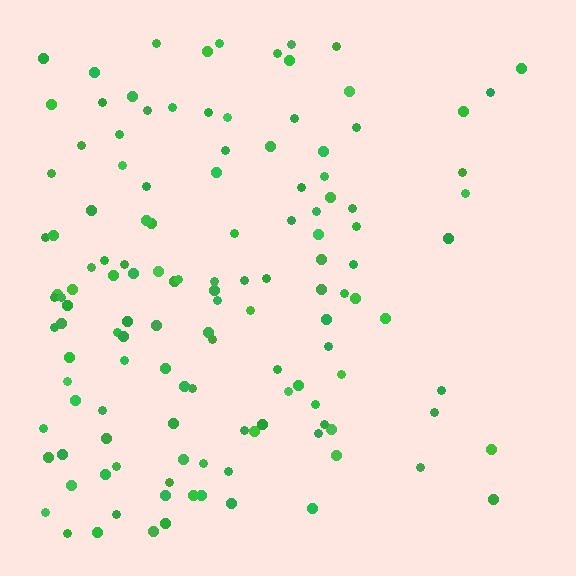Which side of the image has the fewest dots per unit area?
The right.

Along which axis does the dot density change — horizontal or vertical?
Horizontal.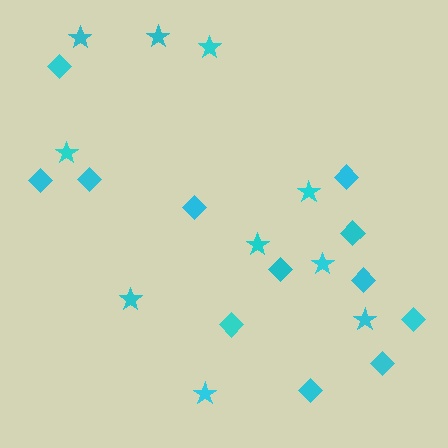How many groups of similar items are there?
There are 2 groups: one group of diamonds (12) and one group of stars (10).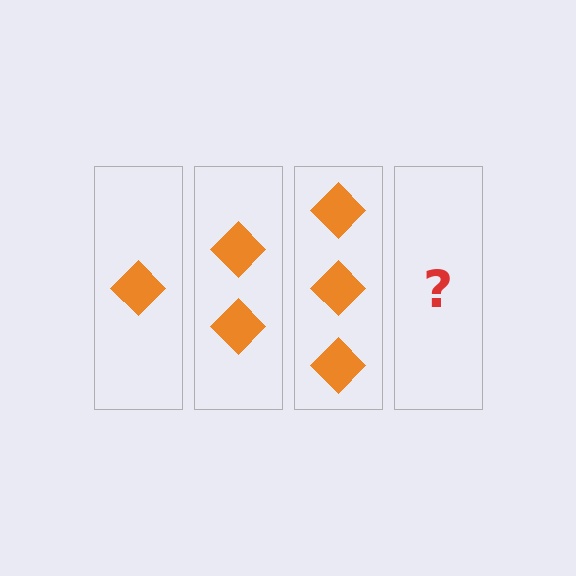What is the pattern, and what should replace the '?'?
The pattern is that each step adds one more diamond. The '?' should be 4 diamonds.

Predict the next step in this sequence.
The next step is 4 diamonds.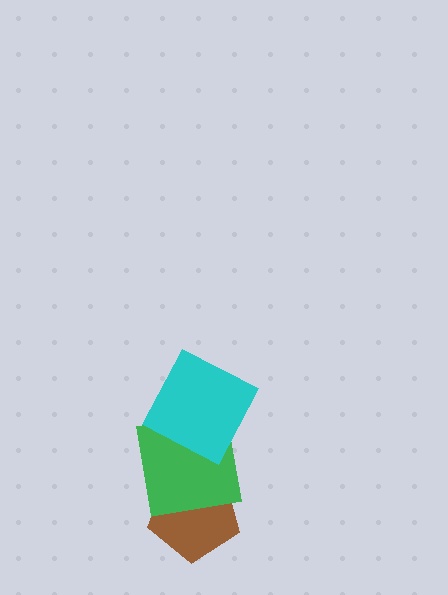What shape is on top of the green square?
The cyan square is on top of the green square.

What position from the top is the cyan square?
The cyan square is 1st from the top.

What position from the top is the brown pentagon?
The brown pentagon is 3rd from the top.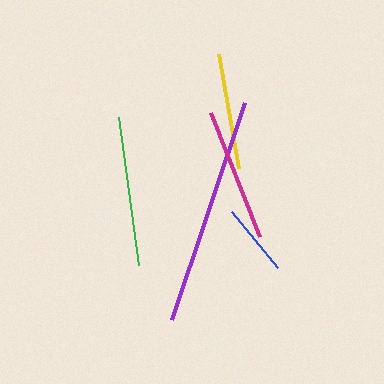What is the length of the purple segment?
The purple segment is approximately 229 pixels long.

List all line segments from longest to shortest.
From longest to shortest: purple, green, magenta, yellow, blue.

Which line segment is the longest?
The purple line is the longest at approximately 229 pixels.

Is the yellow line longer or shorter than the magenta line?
The magenta line is longer than the yellow line.